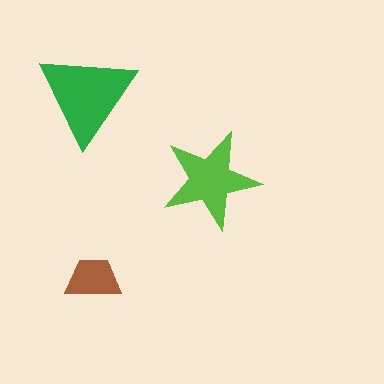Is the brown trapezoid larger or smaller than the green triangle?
Smaller.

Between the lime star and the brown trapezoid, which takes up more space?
The lime star.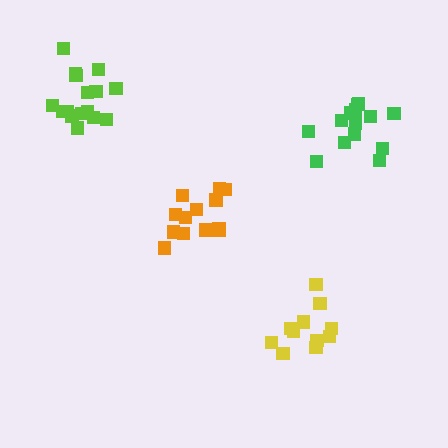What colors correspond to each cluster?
The clusters are colored: lime, green, yellow, orange.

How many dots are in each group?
Group 1: 16 dots, Group 2: 14 dots, Group 3: 11 dots, Group 4: 14 dots (55 total).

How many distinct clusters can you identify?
There are 4 distinct clusters.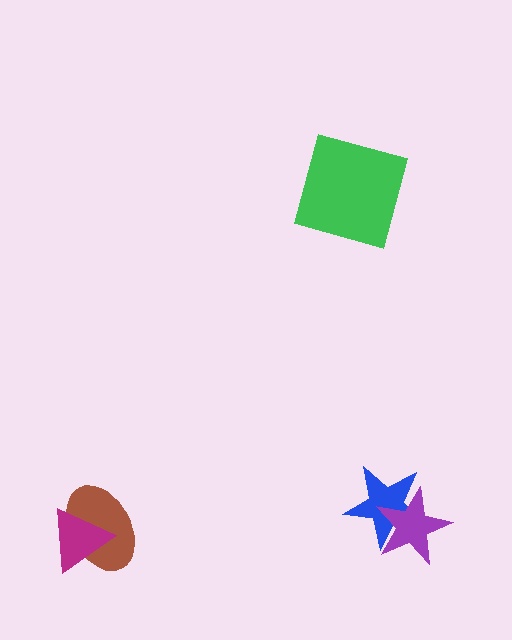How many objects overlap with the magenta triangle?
1 object overlaps with the magenta triangle.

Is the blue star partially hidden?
Yes, it is partially covered by another shape.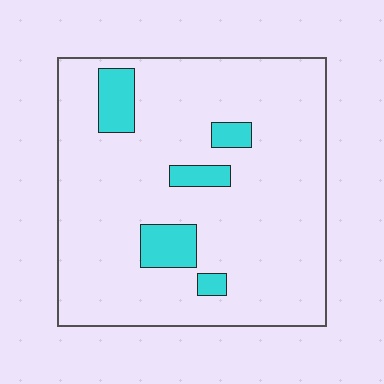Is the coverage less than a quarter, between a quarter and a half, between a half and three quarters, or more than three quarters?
Less than a quarter.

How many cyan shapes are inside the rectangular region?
5.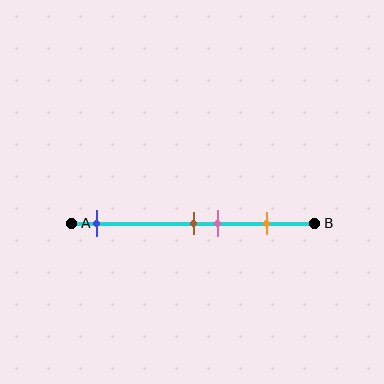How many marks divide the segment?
There are 4 marks dividing the segment.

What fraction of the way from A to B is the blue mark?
The blue mark is approximately 10% (0.1) of the way from A to B.